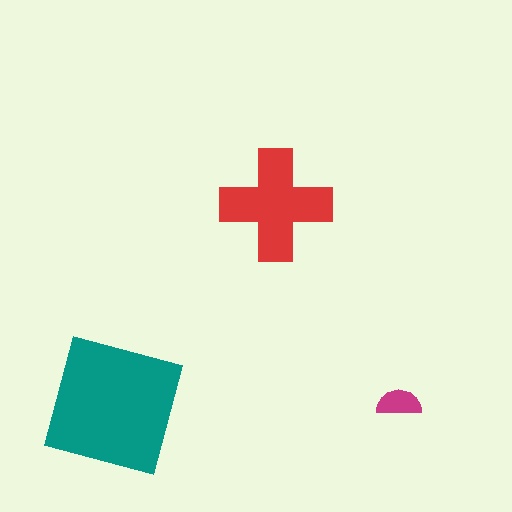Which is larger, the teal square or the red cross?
The teal square.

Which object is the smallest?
The magenta semicircle.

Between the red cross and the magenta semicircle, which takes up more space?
The red cross.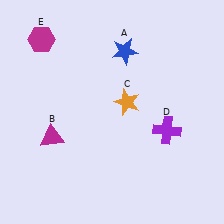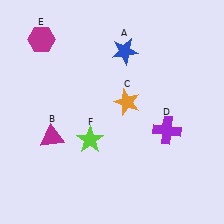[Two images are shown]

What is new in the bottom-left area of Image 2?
A lime star (F) was added in the bottom-left area of Image 2.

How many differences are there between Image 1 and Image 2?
There is 1 difference between the two images.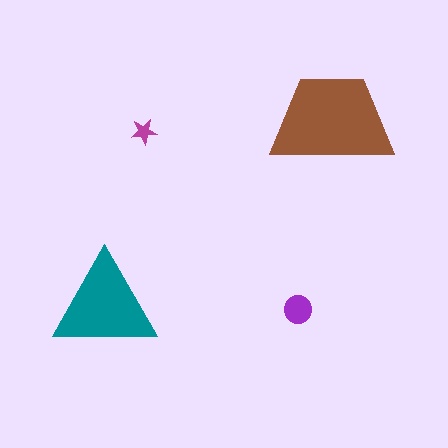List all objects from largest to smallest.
The brown trapezoid, the teal triangle, the purple circle, the magenta star.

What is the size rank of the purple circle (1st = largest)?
3rd.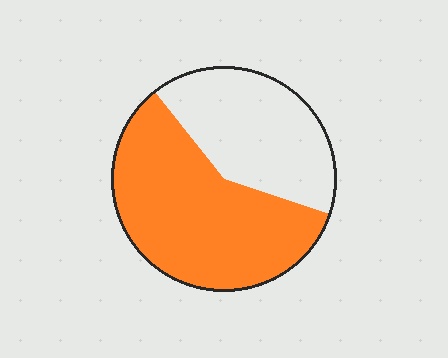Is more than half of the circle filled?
Yes.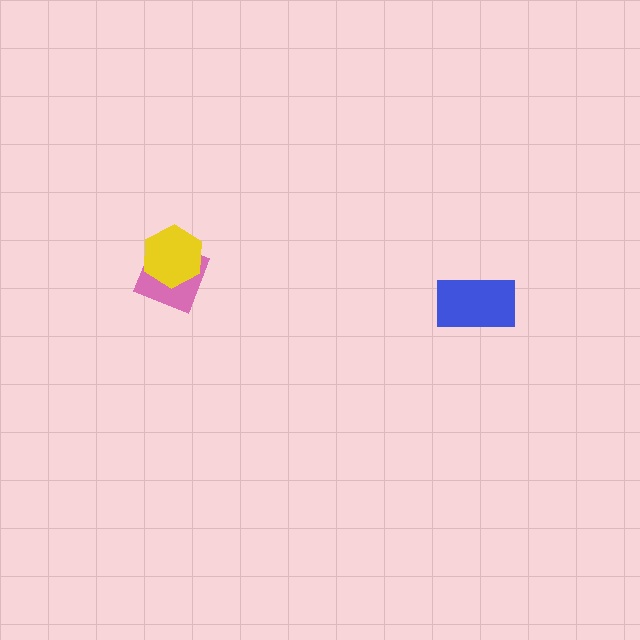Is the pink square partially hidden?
Yes, it is partially covered by another shape.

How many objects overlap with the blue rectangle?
0 objects overlap with the blue rectangle.